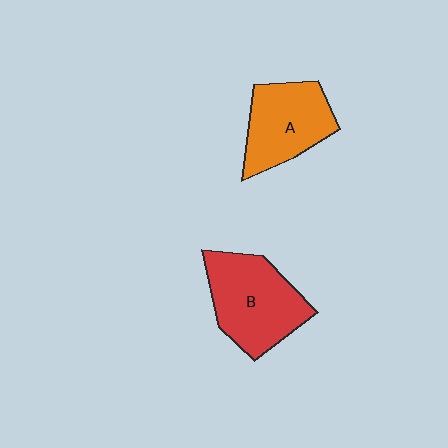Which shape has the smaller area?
Shape A (orange).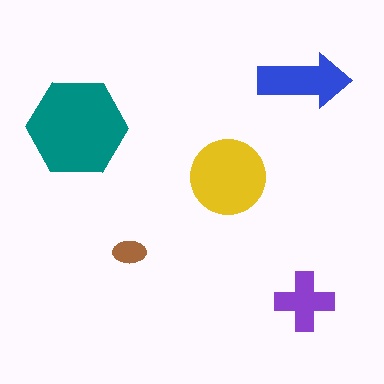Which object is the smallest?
The brown ellipse.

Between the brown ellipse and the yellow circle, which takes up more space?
The yellow circle.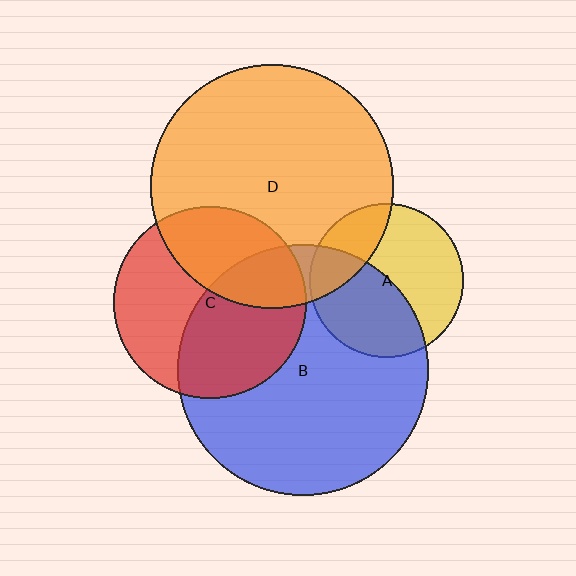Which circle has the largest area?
Circle B (blue).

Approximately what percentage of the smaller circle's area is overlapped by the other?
Approximately 35%.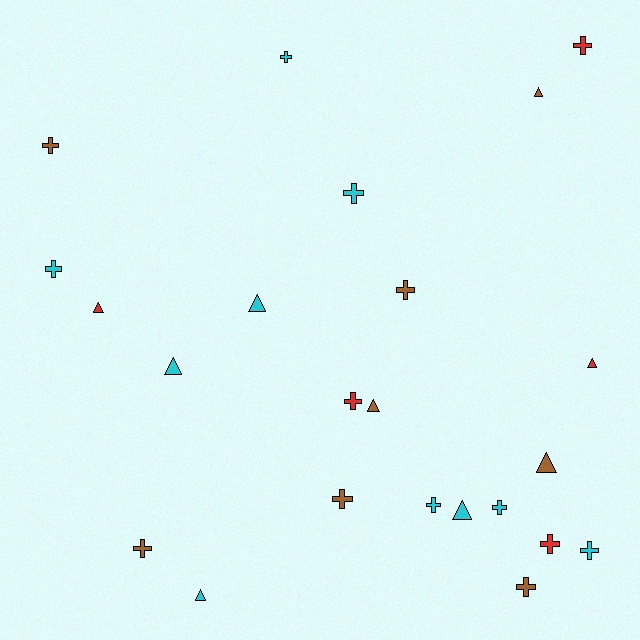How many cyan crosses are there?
There are 6 cyan crosses.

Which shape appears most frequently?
Cross, with 14 objects.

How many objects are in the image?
There are 23 objects.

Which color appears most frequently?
Cyan, with 10 objects.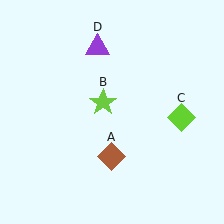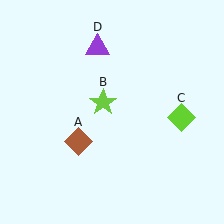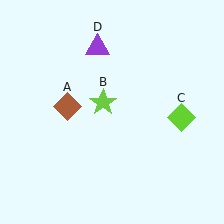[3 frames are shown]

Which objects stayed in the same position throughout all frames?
Lime star (object B) and lime diamond (object C) and purple triangle (object D) remained stationary.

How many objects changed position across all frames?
1 object changed position: brown diamond (object A).